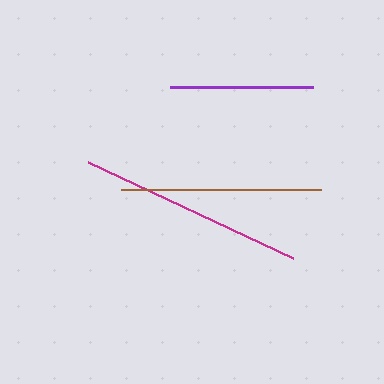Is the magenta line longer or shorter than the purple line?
The magenta line is longer than the purple line.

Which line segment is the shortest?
The purple line is the shortest at approximately 143 pixels.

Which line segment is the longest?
The magenta line is the longest at approximately 226 pixels.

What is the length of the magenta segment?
The magenta segment is approximately 226 pixels long.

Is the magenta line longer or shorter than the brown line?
The magenta line is longer than the brown line.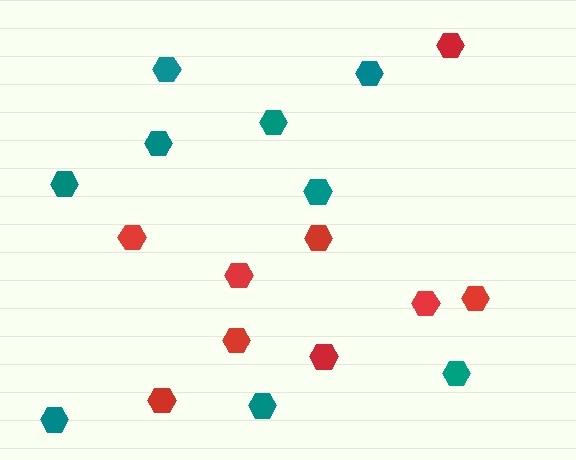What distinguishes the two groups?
There are 2 groups: one group of red hexagons (9) and one group of teal hexagons (9).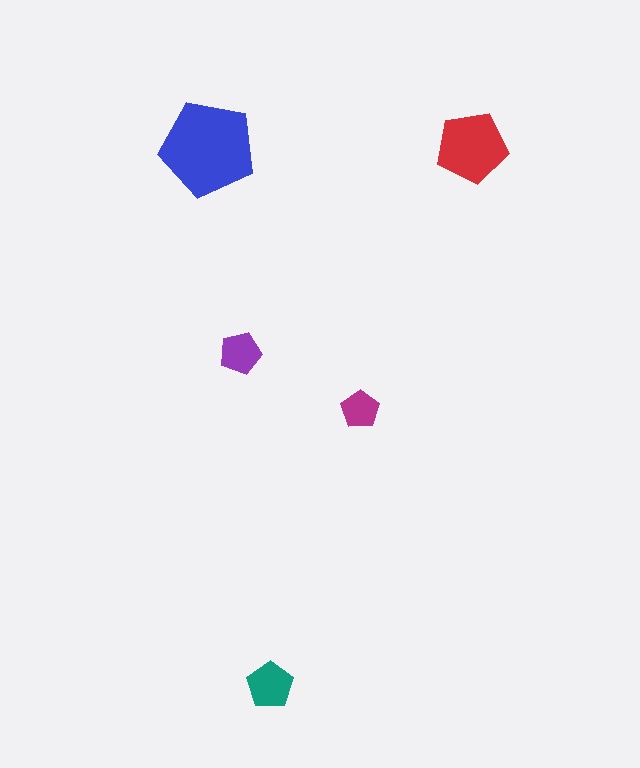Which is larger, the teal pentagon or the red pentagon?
The red one.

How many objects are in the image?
There are 5 objects in the image.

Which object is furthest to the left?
The blue pentagon is leftmost.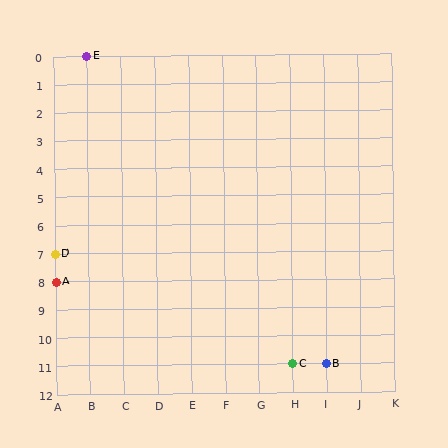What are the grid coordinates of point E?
Point E is at grid coordinates (B, 0).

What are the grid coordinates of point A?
Point A is at grid coordinates (A, 8).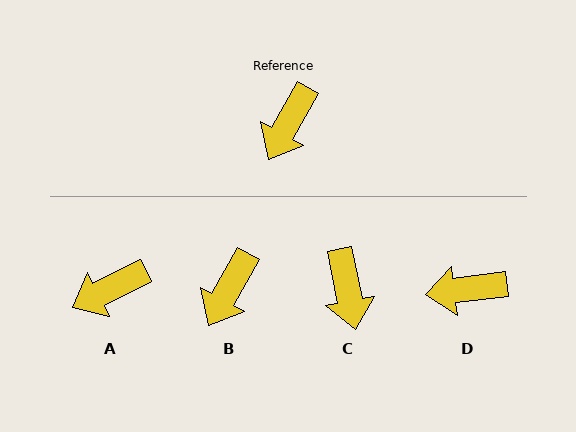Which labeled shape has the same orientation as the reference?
B.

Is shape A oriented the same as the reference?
No, it is off by about 34 degrees.